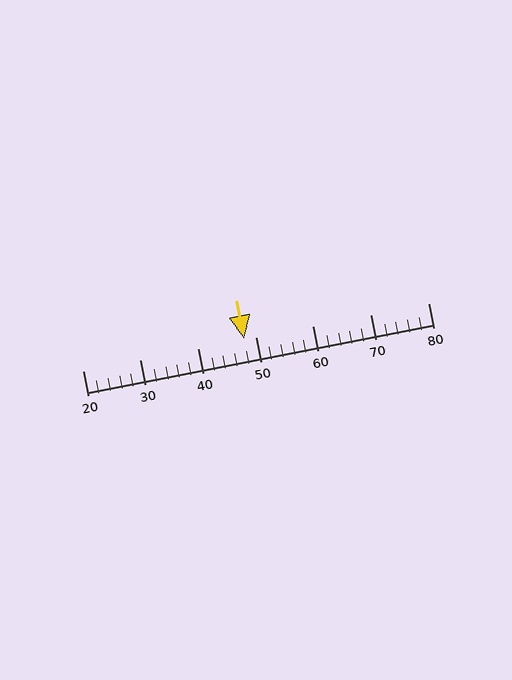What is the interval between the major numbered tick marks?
The major tick marks are spaced 10 units apart.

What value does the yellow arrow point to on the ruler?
The yellow arrow points to approximately 48.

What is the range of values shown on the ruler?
The ruler shows values from 20 to 80.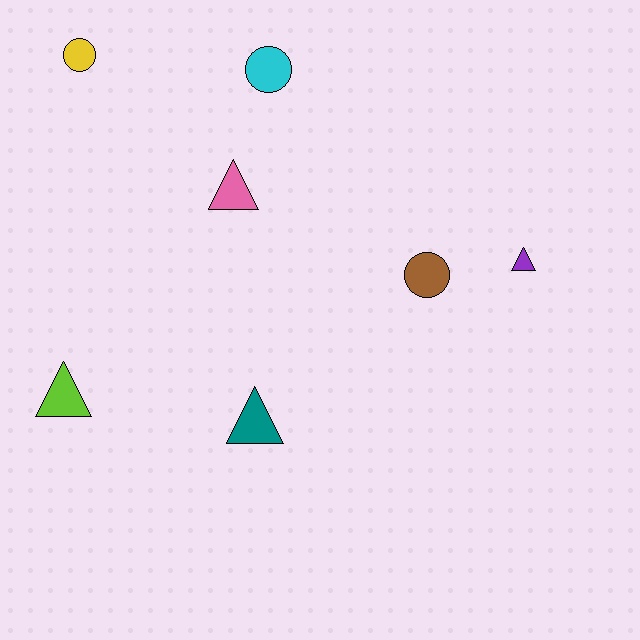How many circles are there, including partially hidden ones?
There are 3 circles.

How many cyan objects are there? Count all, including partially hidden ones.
There is 1 cyan object.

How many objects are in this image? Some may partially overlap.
There are 7 objects.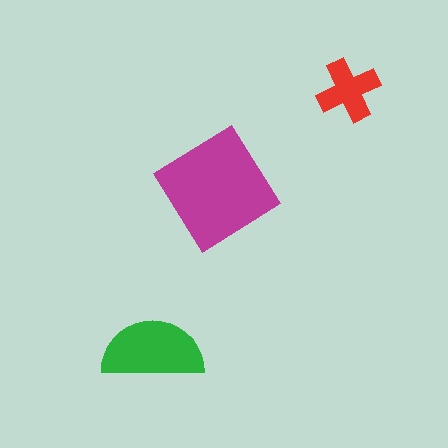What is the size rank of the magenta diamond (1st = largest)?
1st.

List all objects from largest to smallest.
The magenta diamond, the green semicircle, the red cross.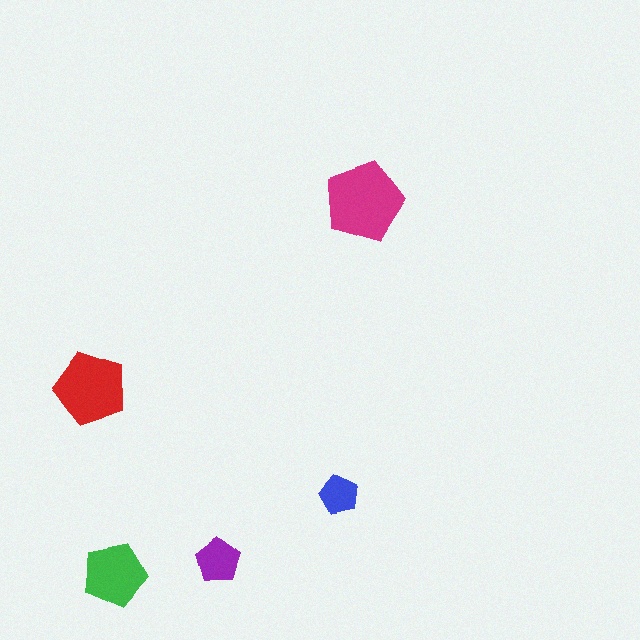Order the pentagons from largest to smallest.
the magenta one, the red one, the green one, the purple one, the blue one.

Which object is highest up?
The magenta pentagon is topmost.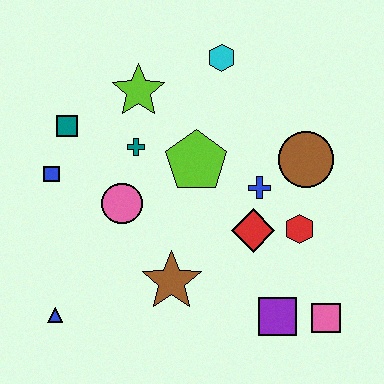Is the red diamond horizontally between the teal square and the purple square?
Yes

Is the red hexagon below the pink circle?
Yes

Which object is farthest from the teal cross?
The pink square is farthest from the teal cross.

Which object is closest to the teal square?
The blue square is closest to the teal square.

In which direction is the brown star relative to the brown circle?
The brown star is to the left of the brown circle.